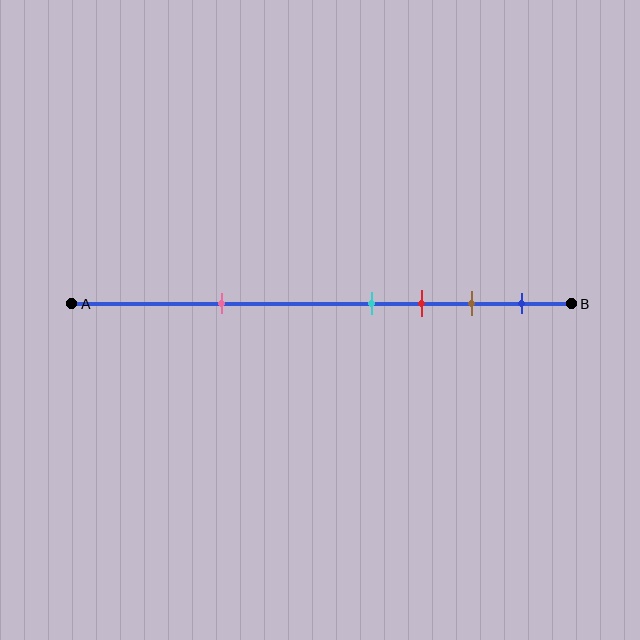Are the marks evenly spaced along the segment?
No, the marks are not evenly spaced.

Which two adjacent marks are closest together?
The cyan and red marks are the closest adjacent pair.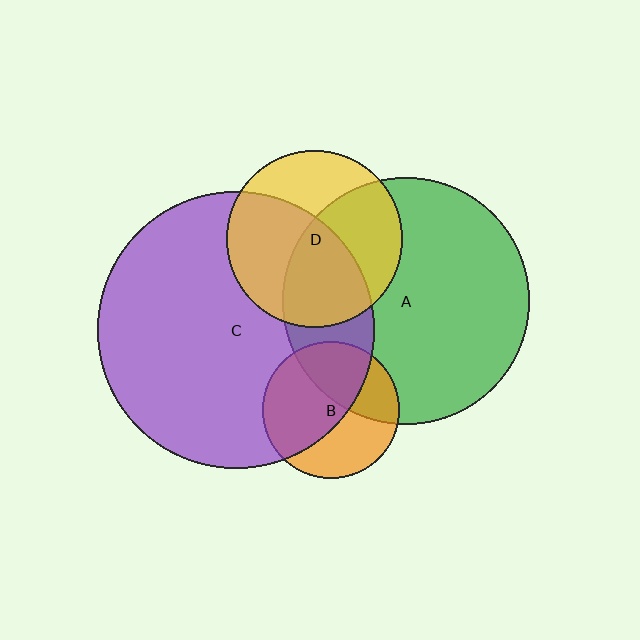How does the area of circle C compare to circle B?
Approximately 4.1 times.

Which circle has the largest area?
Circle C (purple).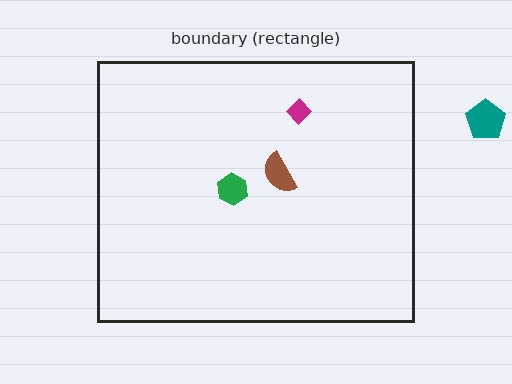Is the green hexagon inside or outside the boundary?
Inside.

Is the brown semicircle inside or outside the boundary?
Inside.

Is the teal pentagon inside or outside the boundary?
Outside.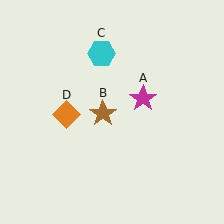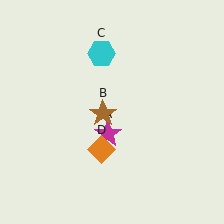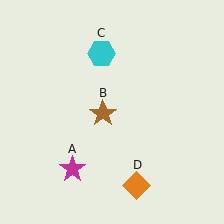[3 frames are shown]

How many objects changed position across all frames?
2 objects changed position: magenta star (object A), orange diamond (object D).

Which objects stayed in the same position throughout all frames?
Brown star (object B) and cyan hexagon (object C) remained stationary.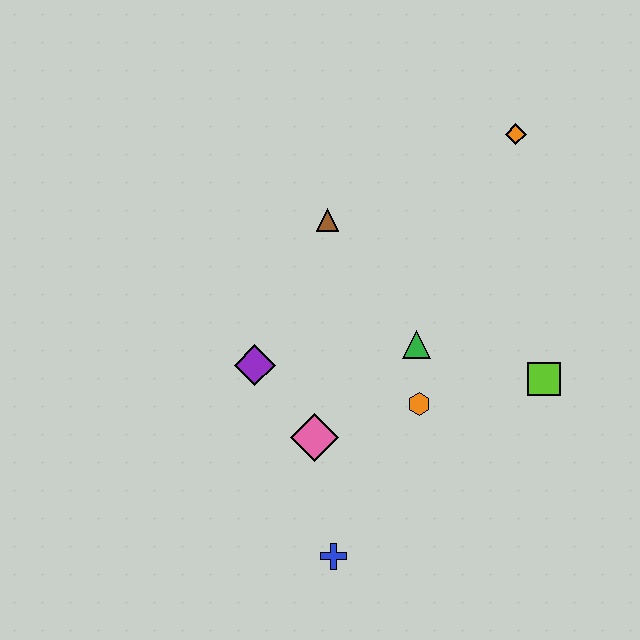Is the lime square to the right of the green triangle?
Yes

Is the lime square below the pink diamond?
No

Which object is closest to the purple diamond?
The pink diamond is closest to the purple diamond.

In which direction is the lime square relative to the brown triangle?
The lime square is to the right of the brown triangle.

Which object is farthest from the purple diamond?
The orange diamond is farthest from the purple diamond.